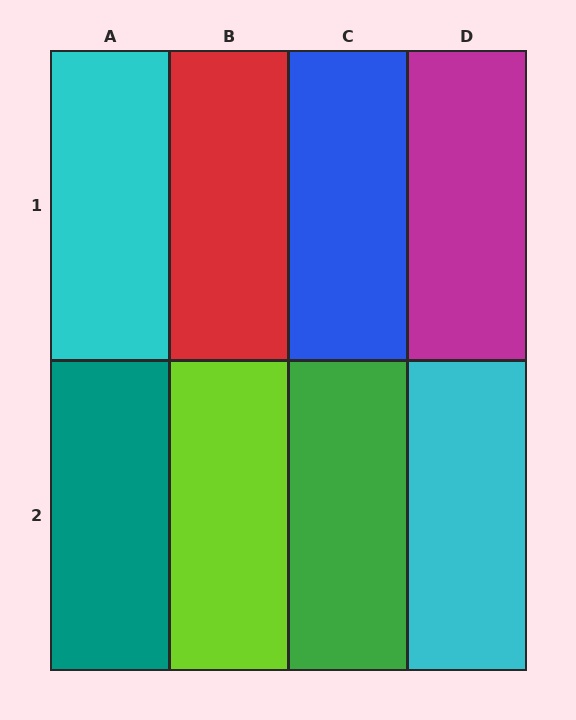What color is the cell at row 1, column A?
Cyan.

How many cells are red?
1 cell is red.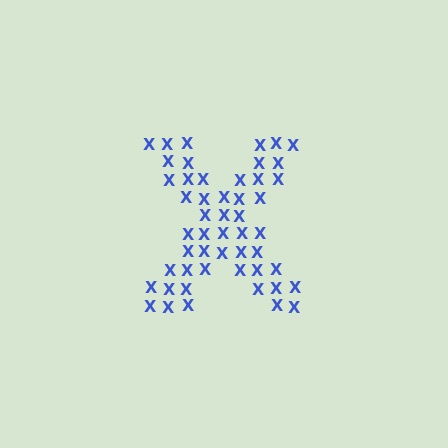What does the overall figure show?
The overall figure shows the letter X.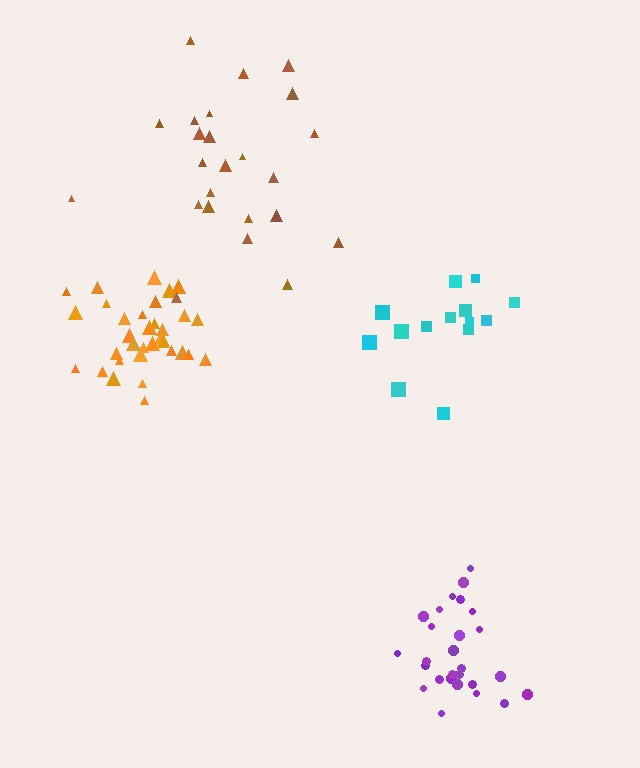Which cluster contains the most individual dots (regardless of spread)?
Orange (34).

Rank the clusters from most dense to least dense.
orange, purple, cyan, brown.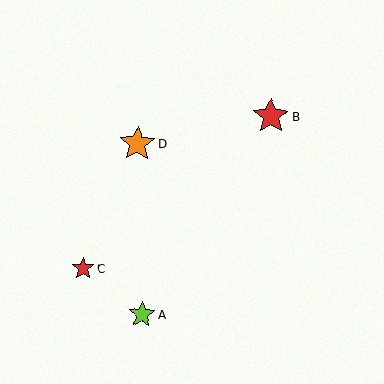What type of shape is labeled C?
Shape C is a red star.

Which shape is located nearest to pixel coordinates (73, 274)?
The red star (labeled C) at (83, 268) is nearest to that location.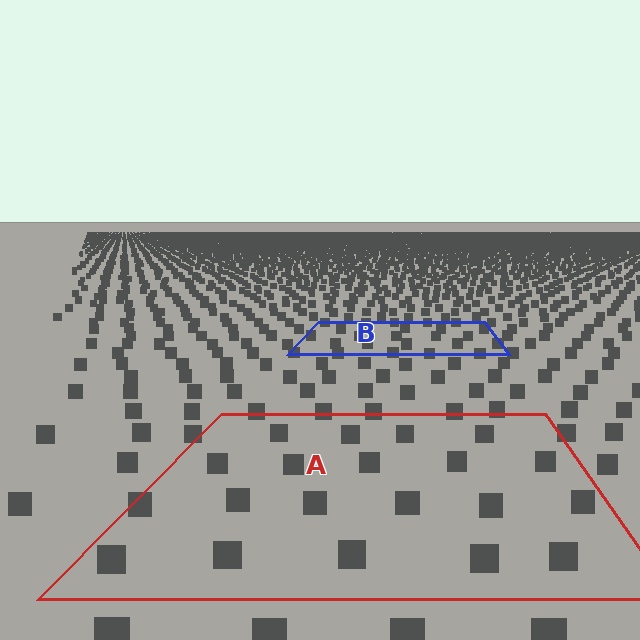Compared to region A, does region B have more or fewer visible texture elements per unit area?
Region B has more texture elements per unit area — they are packed more densely because it is farther away.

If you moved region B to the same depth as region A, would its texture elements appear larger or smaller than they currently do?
They would appear larger. At a closer depth, the same texture elements are projected at a bigger on-screen size.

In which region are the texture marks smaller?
The texture marks are smaller in region B, because it is farther away.